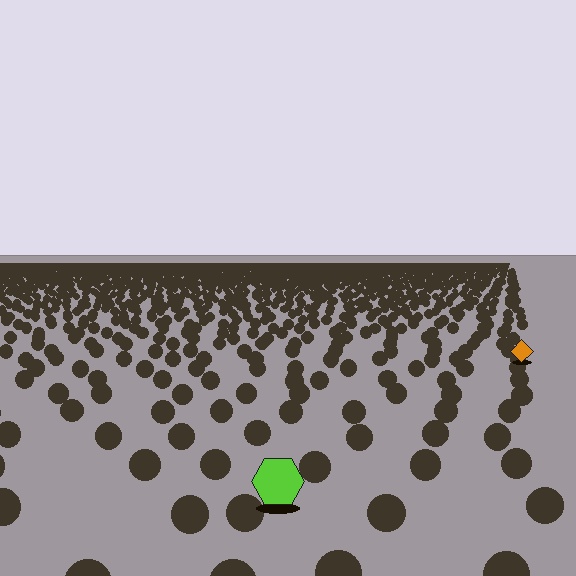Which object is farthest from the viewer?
The orange diamond is farthest from the viewer. It appears smaller and the ground texture around it is denser.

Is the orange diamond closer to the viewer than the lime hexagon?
No. The lime hexagon is closer — you can tell from the texture gradient: the ground texture is coarser near it.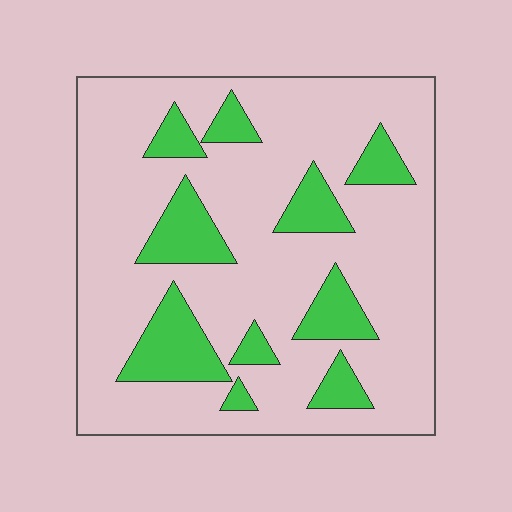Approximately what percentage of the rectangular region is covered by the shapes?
Approximately 20%.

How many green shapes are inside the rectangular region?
10.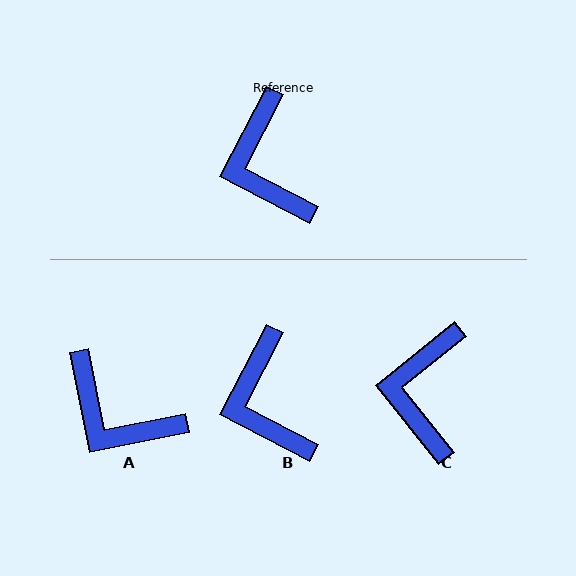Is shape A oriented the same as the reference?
No, it is off by about 39 degrees.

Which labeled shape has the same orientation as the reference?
B.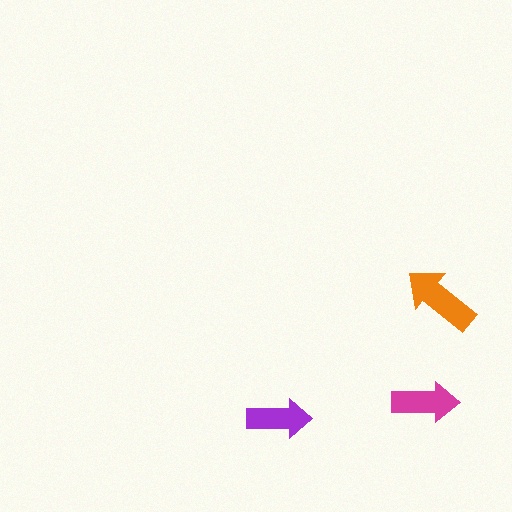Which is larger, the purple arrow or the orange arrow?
The orange one.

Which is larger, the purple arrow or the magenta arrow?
The magenta one.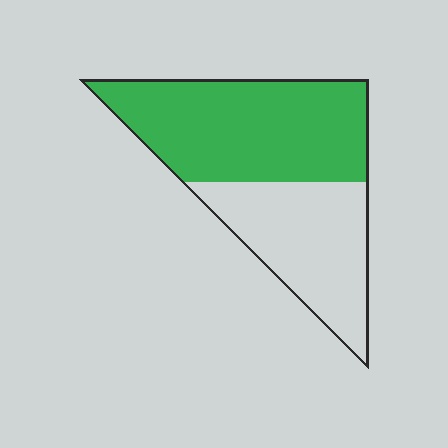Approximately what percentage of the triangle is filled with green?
Approximately 60%.